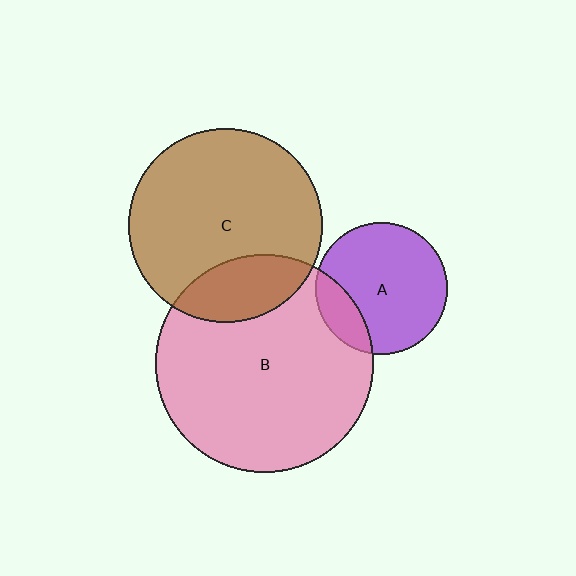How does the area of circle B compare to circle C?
Approximately 1.3 times.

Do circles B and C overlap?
Yes.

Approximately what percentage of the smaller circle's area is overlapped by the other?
Approximately 20%.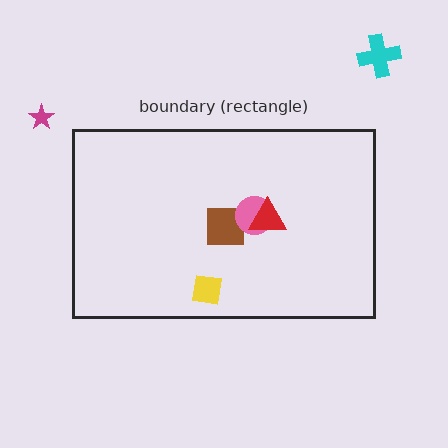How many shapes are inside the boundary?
4 inside, 2 outside.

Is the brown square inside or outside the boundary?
Inside.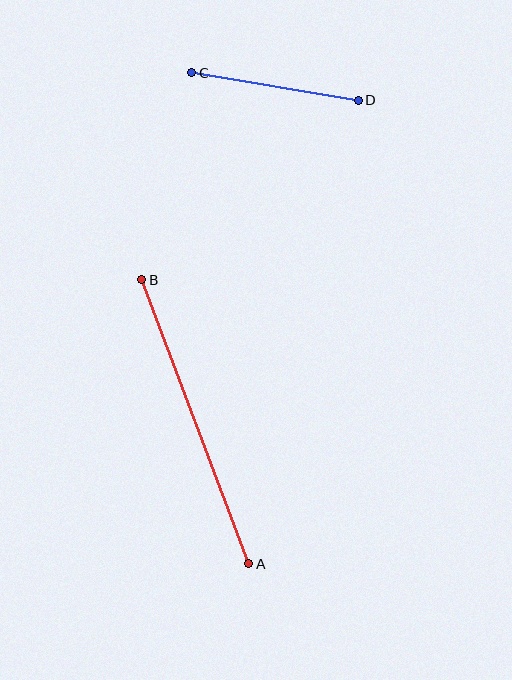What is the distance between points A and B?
The distance is approximately 304 pixels.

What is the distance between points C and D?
The distance is approximately 169 pixels.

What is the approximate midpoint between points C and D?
The midpoint is at approximately (275, 86) pixels.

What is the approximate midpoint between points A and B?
The midpoint is at approximately (195, 422) pixels.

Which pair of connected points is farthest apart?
Points A and B are farthest apart.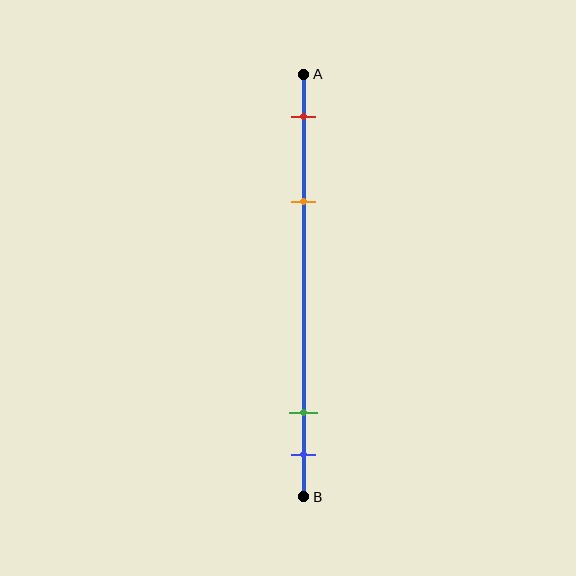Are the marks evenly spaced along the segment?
No, the marks are not evenly spaced.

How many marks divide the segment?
There are 4 marks dividing the segment.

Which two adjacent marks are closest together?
The green and blue marks are the closest adjacent pair.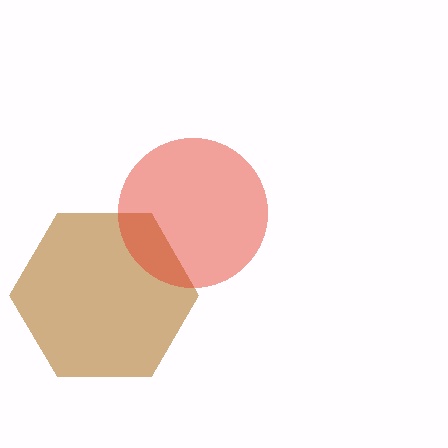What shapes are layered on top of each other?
The layered shapes are: a brown hexagon, a red circle.